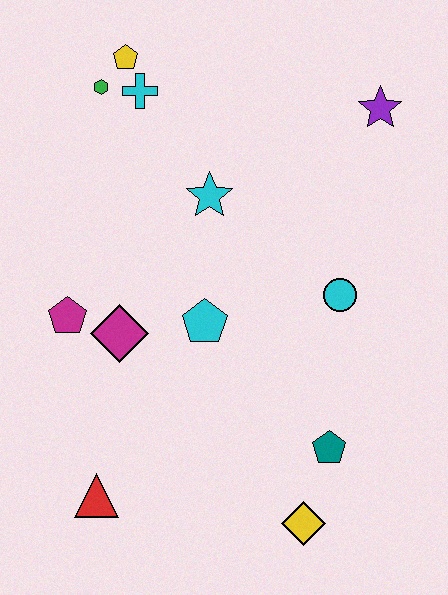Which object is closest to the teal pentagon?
The yellow diamond is closest to the teal pentagon.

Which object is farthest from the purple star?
The red triangle is farthest from the purple star.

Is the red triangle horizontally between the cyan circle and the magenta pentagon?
Yes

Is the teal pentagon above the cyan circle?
No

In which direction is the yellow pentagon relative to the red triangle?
The yellow pentagon is above the red triangle.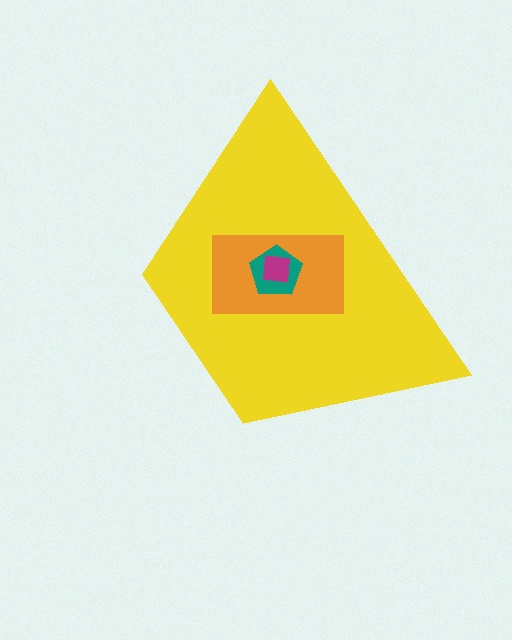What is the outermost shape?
The yellow trapezoid.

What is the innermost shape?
The magenta square.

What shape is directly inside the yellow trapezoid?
The orange rectangle.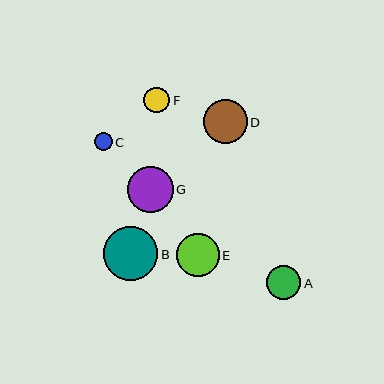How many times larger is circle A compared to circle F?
Circle A is approximately 1.3 times the size of circle F.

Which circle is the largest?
Circle B is the largest with a size of approximately 54 pixels.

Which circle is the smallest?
Circle C is the smallest with a size of approximately 18 pixels.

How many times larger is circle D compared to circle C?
Circle D is approximately 2.4 times the size of circle C.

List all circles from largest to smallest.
From largest to smallest: B, G, D, E, A, F, C.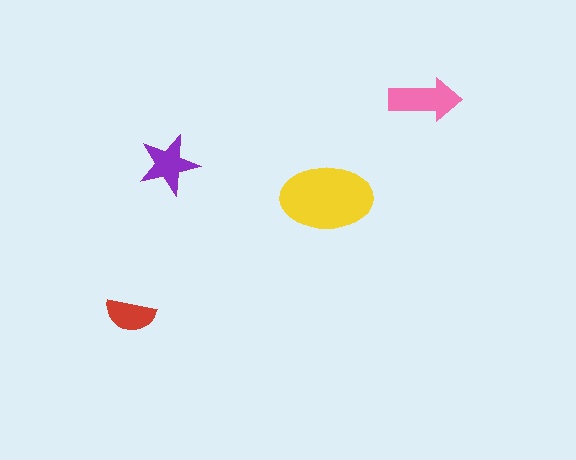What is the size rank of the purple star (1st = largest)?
3rd.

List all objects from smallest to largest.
The red semicircle, the purple star, the pink arrow, the yellow ellipse.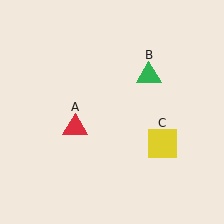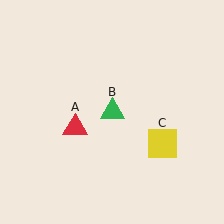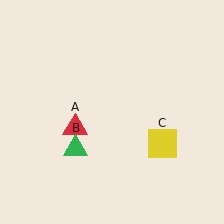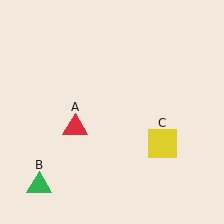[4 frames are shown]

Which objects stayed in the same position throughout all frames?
Red triangle (object A) and yellow square (object C) remained stationary.